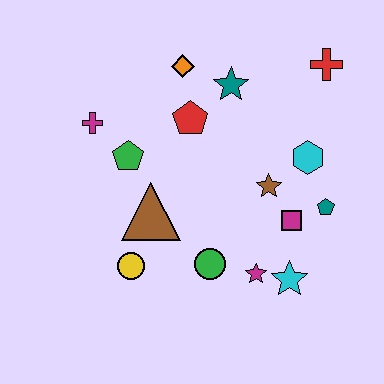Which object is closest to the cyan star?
The magenta star is closest to the cyan star.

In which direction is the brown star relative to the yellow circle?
The brown star is to the right of the yellow circle.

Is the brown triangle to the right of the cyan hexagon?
No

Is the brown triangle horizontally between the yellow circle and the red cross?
Yes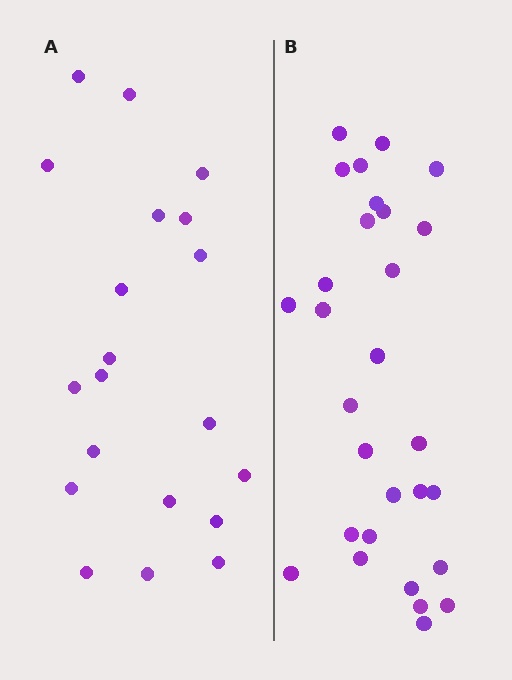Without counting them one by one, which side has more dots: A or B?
Region B (the right region) has more dots.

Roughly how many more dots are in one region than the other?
Region B has roughly 8 or so more dots than region A.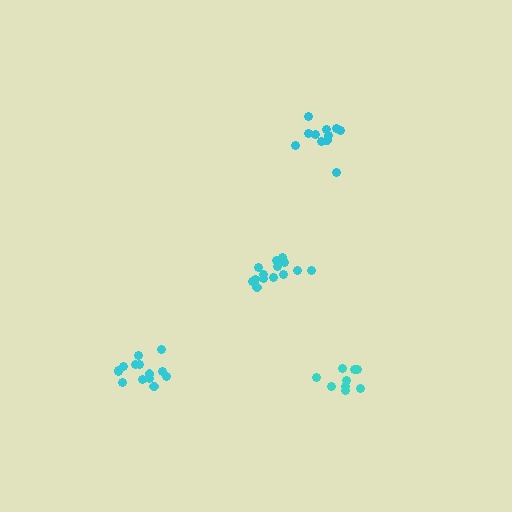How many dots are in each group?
Group 1: 11 dots, Group 2: 14 dots, Group 3: 9 dots, Group 4: 14 dots (48 total).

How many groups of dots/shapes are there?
There are 4 groups.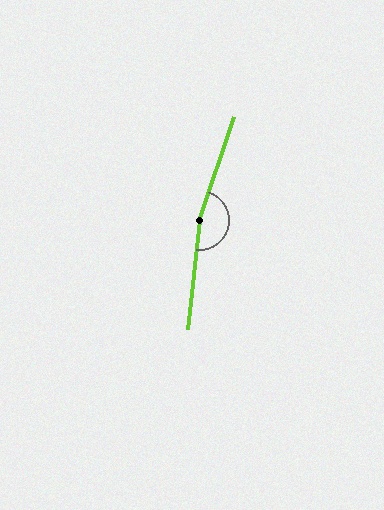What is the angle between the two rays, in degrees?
Approximately 168 degrees.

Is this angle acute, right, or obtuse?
It is obtuse.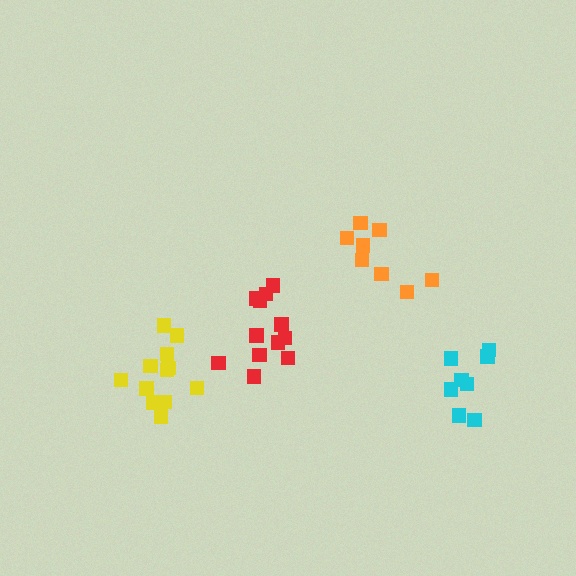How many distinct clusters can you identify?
There are 4 distinct clusters.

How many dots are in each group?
Group 1: 12 dots, Group 2: 12 dots, Group 3: 8 dots, Group 4: 8 dots (40 total).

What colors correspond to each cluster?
The clusters are colored: red, yellow, cyan, orange.